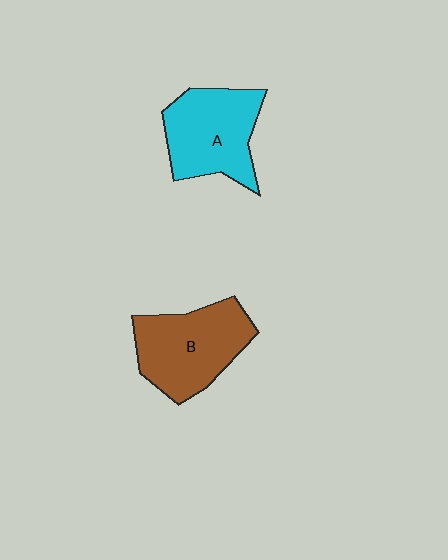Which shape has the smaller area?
Shape A (cyan).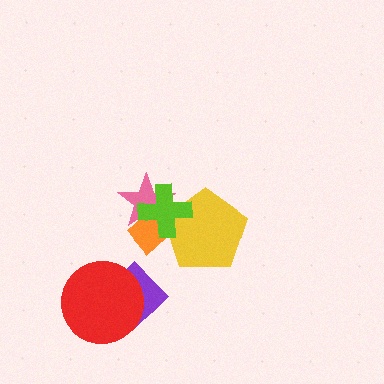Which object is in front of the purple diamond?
The red circle is in front of the purple diamond.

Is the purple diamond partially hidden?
Yes, it is partially covered by another shape.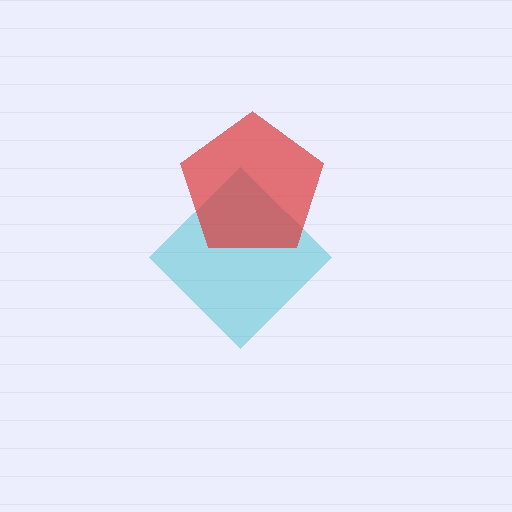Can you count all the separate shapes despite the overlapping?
Yes, there are 2 separate shapes.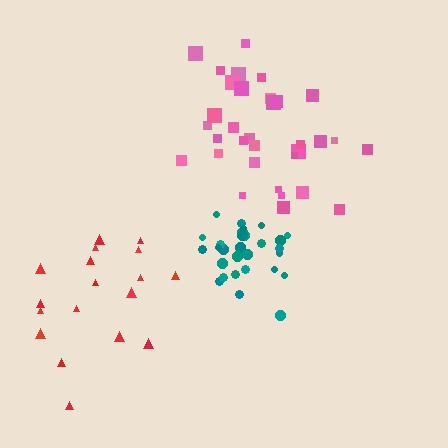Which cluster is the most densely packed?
Teal.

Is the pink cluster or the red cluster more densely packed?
Pink.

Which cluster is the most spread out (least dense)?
Red.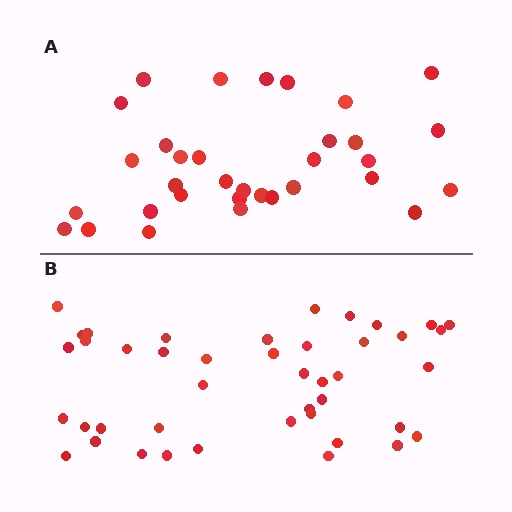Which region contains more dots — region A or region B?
Region B (the bottom region) has more dots.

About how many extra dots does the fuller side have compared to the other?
Region B has roughly 10 or so more dots than region A.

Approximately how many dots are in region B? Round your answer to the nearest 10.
About 40 dots. (The exact count is 43, which rounds to 40.)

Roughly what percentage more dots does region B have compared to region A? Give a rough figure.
About 30% more.